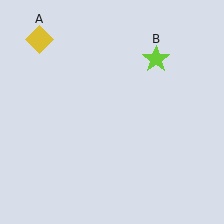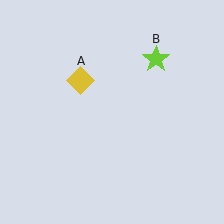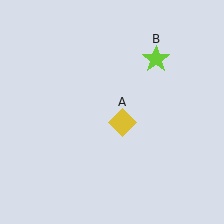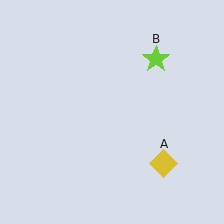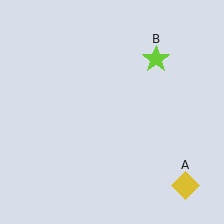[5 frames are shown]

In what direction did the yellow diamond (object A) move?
The yellow diamond (object A) moved down and to the right.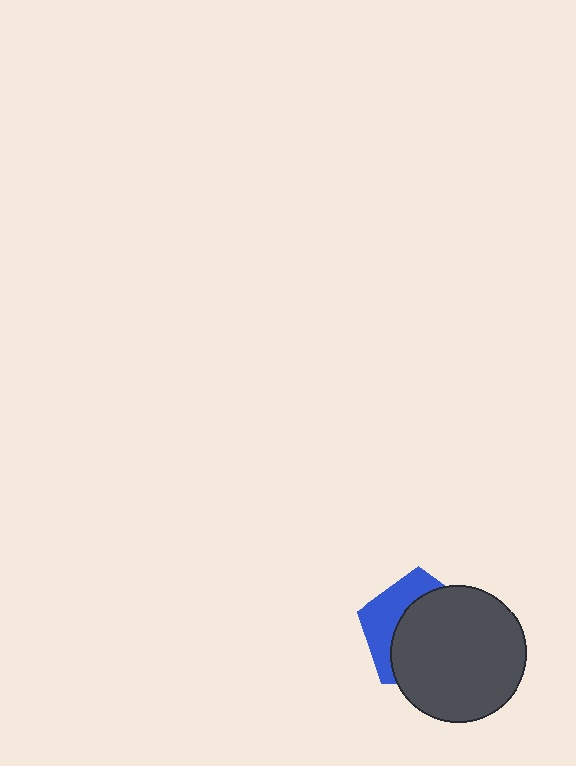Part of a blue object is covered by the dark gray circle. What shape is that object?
It is a pentagon.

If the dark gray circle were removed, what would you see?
You would see the complete blue pentagon.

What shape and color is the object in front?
The object in front is a dark gray circle.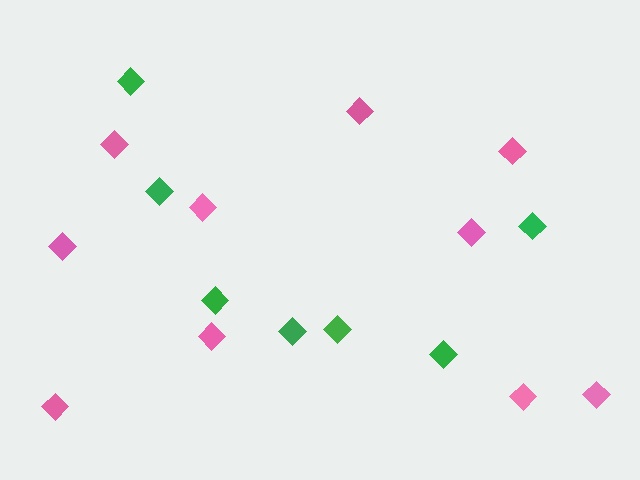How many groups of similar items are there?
There are 2 groups: one group of green diamonds (7) and one group of pink diamonds (10).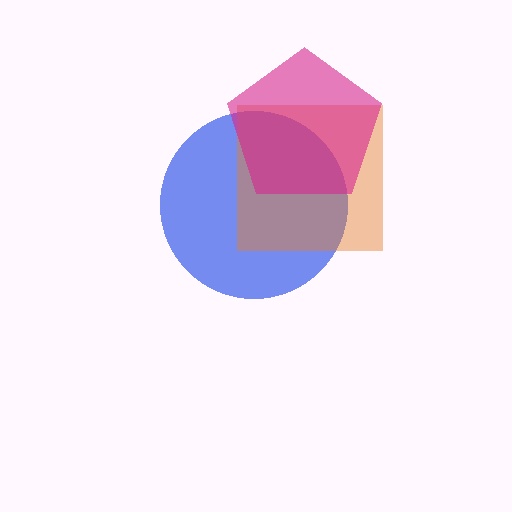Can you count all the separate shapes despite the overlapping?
Yes, there are 3 separate shapes.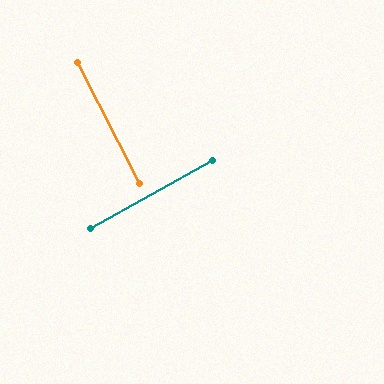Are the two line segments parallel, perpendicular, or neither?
Perpendicular — they meet at approximately 88°.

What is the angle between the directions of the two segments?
Approximately 88 degrees.